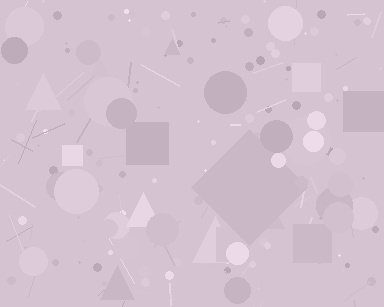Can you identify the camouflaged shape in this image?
The camouflaged shape is a diamond.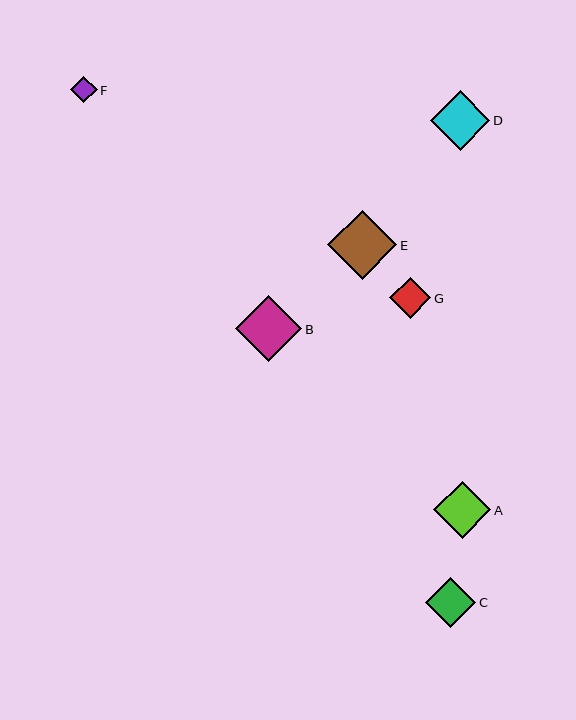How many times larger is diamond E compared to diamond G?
Diamond E is approximately 1.7 times the size of diamond G.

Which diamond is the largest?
Diamond E is the largest with a size of approximately 69 pixels.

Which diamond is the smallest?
Diamond F is the smallest with a size of approximately 26 pixels.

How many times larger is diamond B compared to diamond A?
Diamond B is approximately 1.2 times the size of diamond A.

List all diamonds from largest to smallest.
From largest to smallest: E, B, D, A, C, G, F.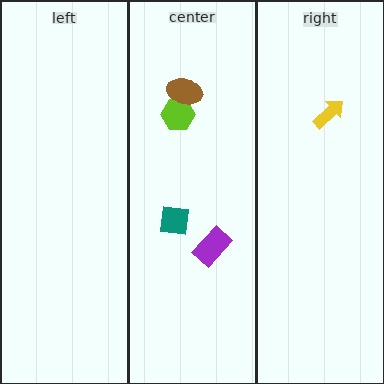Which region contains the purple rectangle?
The center region.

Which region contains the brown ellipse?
The center region.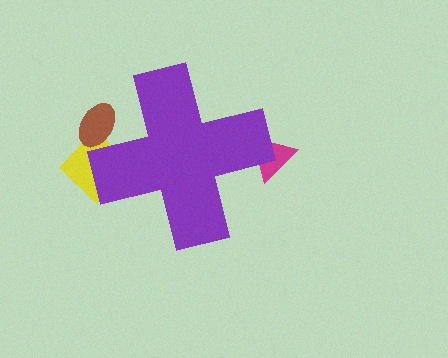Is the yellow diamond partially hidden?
Yes, the yellow diamond is partially hidden behind the purple cross.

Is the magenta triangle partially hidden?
Yes, the magenta triangle is partially hidden behind the purple cross.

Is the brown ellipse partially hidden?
Yes, the brown ellipse is partially hidden behind the purple cross.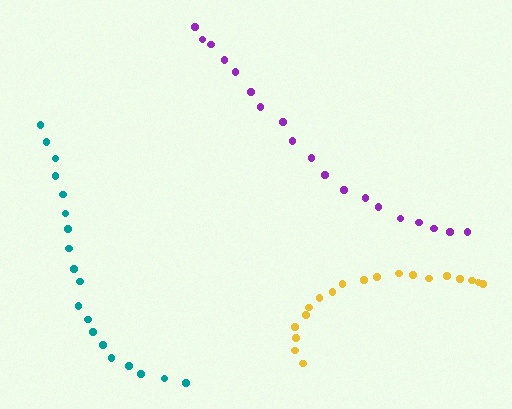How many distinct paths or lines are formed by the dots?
There are 3 distinct paths.